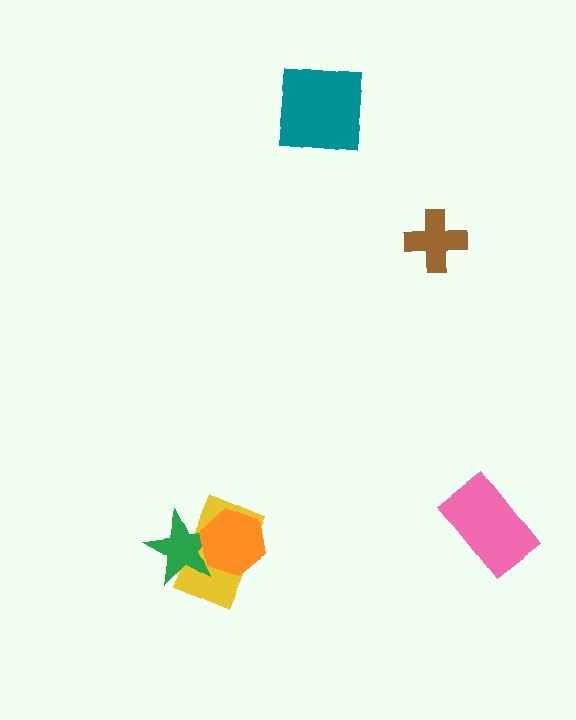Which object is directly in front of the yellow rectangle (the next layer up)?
The green star is directly in front of the yellow rectangle.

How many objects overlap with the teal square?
0 objects overlap with the teal square.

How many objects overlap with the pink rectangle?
0 objects overlap with the pink rectangle.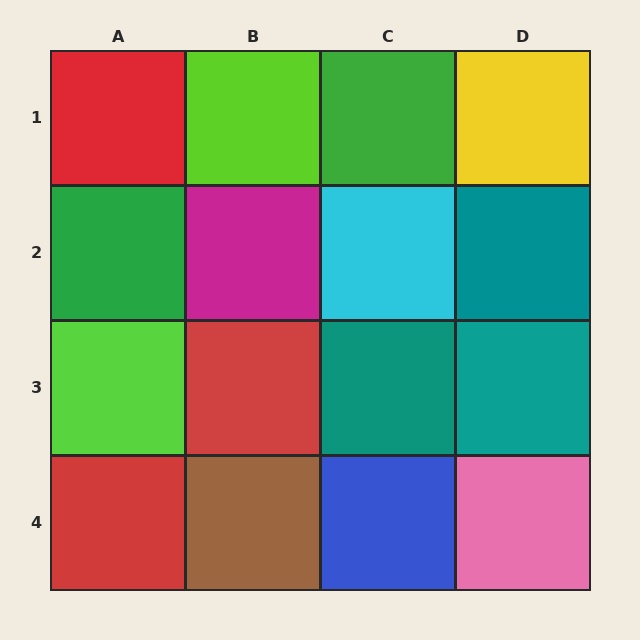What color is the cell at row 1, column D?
Yellow.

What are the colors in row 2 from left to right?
Green, magenta, cyan, teal.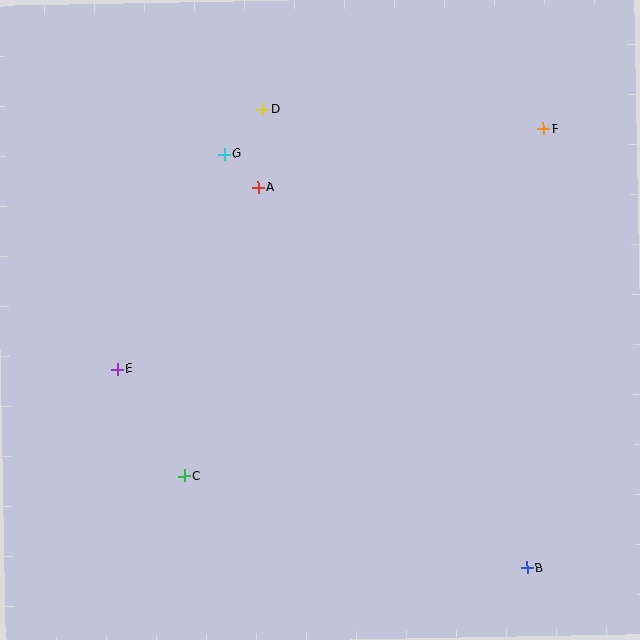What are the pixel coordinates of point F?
Point F is at (543, 129).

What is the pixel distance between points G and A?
The distance between G and A is 48 pixels.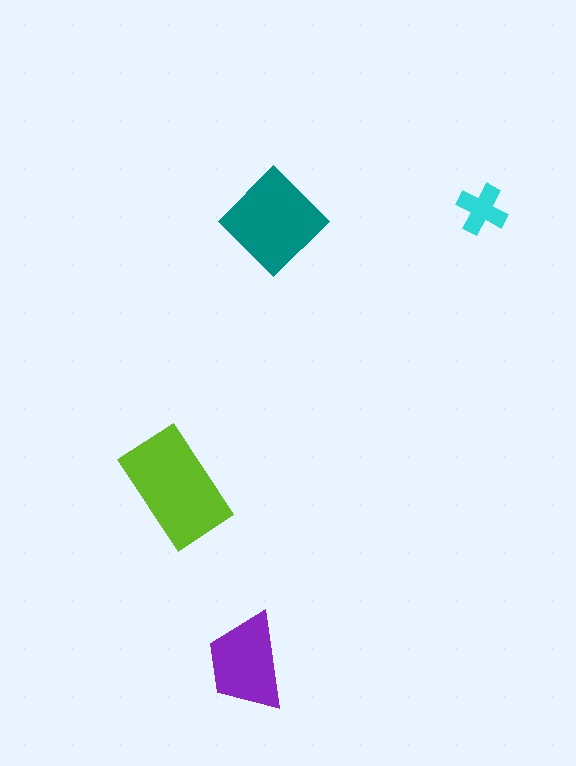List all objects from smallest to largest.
The cyan cross, the purple trapezoid, the teal diamond, the lime rectangle.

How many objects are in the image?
There are 4 objects in the image.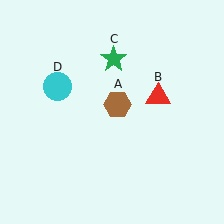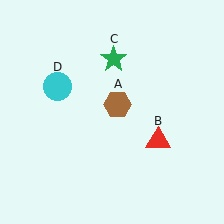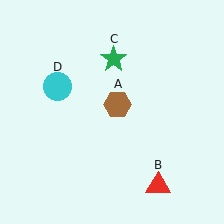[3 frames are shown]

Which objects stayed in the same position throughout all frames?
Brown hexagon (object A) and green star (object C) and cyan circle (object D) remained stationary.